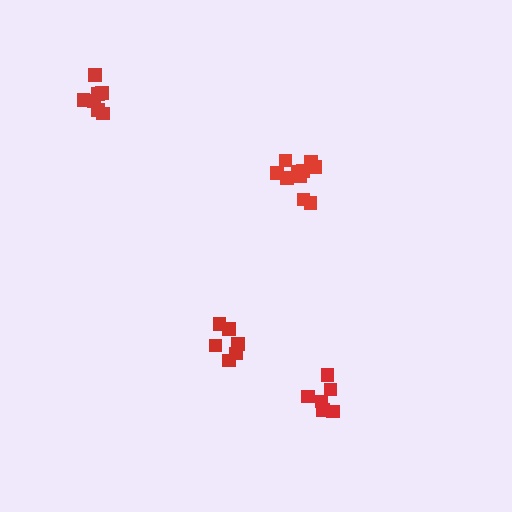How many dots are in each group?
Group 1: 8 dots, Group 2: 6 dots, Group 3: 11 dots, Group 4: 6 dots (31 total).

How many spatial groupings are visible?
There are 4 spatial groupings.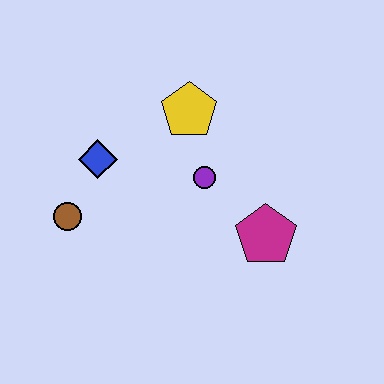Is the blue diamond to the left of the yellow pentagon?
Yes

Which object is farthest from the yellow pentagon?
The brown circle is farthest from the yellow pentagon.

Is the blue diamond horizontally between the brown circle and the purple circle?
Yes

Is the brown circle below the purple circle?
Yes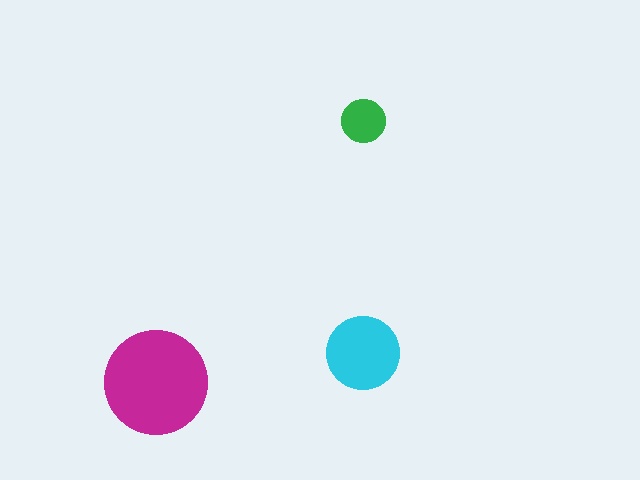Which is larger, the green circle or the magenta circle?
The magenta one.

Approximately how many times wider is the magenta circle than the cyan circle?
About 1.5 times wider.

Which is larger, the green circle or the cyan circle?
The cyan one.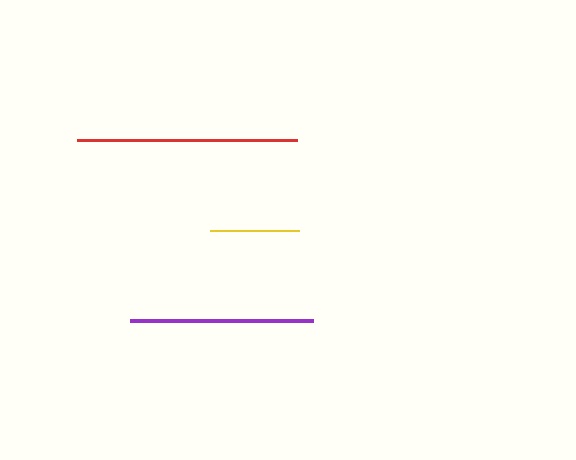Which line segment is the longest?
The red line is the longest at approximately 220 pixels.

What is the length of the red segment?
The red segment is approximately 220 pixels long.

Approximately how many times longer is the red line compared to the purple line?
The red line is approximately 1.2 times the length of the purple line.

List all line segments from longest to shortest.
From longest to shortest: red, purple, yellow.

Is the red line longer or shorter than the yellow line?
The red line is longer than the yellow line.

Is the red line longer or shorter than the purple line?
The red line is longer than the purple line.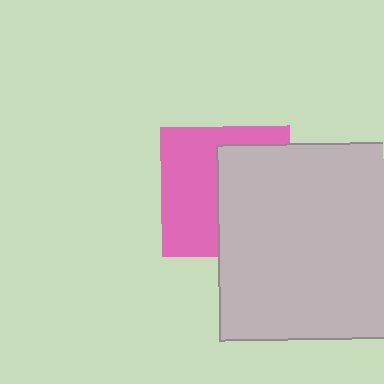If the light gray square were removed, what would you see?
You would see the complete pink square.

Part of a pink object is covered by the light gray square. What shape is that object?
It is a square.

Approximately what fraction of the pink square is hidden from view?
Roughly 49% of the pink square is hidden behind the light gray square.